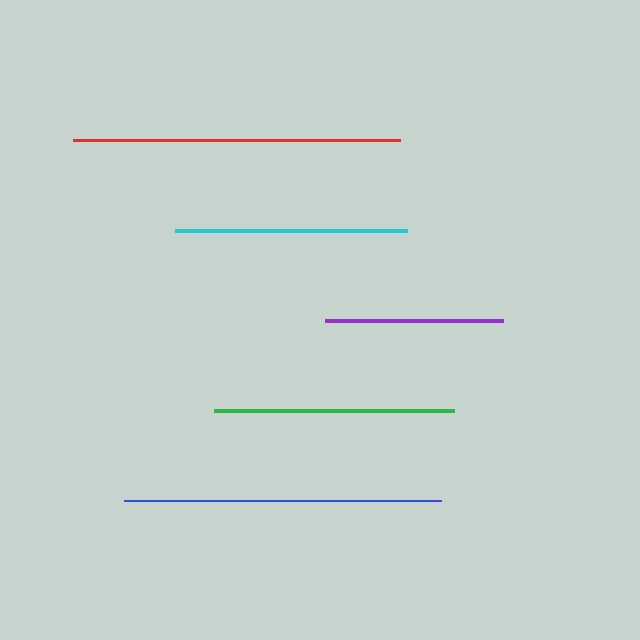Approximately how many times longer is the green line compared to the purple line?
The green line is approximately 1.3 times the length of the purple line.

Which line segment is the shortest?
The purple line is the shortest at approximately 179 pixels.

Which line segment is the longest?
The red line is the longest at approximately 327 pixels.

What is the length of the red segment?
The red segment is approximately 327 pixels long.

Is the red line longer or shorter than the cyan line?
The red line is longer than the cyan line.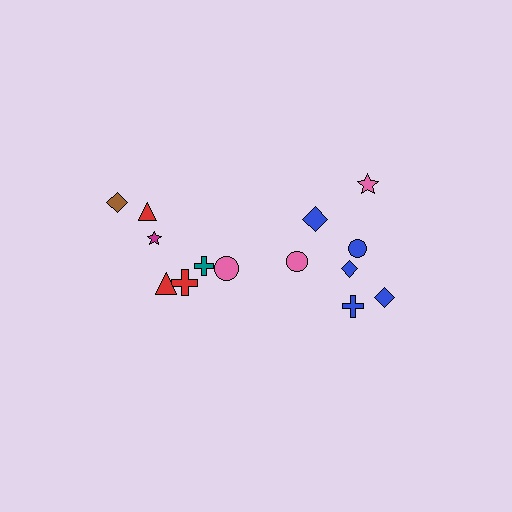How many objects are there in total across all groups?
There are 14 objects.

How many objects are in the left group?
There are 6 objects.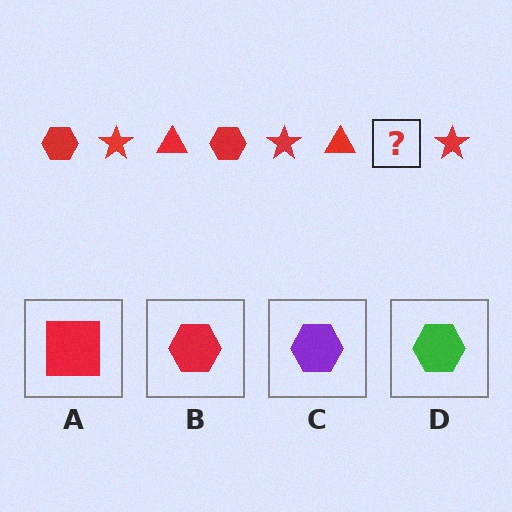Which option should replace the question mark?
Option B.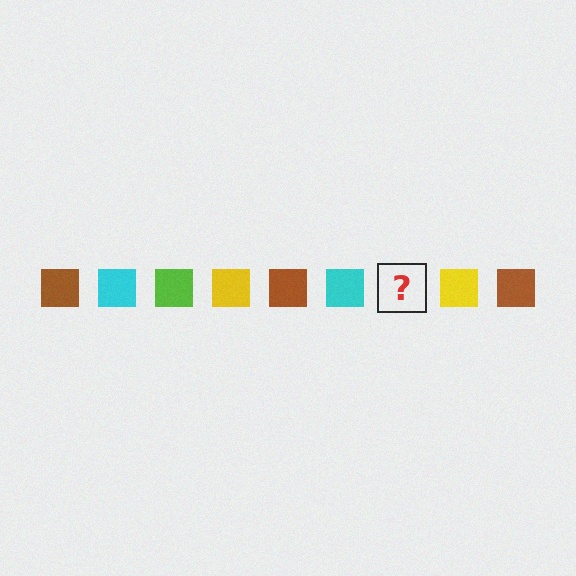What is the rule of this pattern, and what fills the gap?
The rule is that the pattern cycles through brown, cyan, lime, yellow squares. The gap should be filled with a lime square.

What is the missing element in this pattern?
The missing element is a lime square.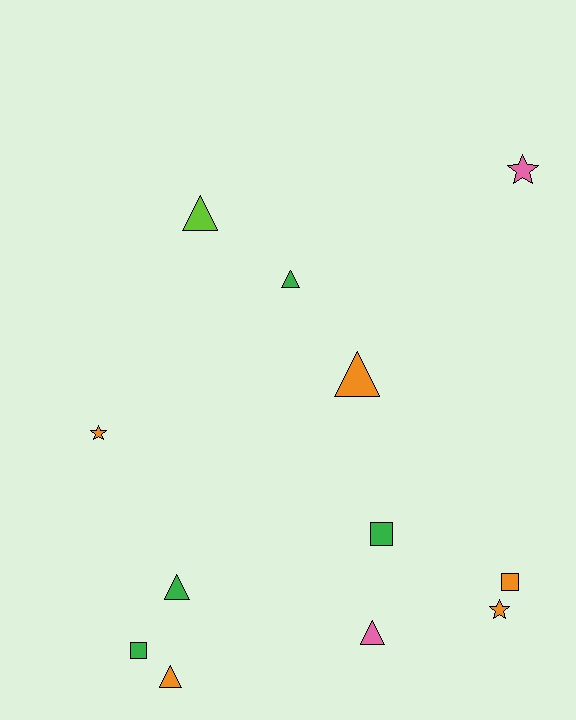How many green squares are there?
There are 2 green squares.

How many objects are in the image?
There are 12 objects.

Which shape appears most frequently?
Triangle, with 6 objects.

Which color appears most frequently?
Orange, with 5 objects.